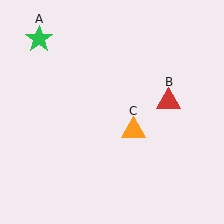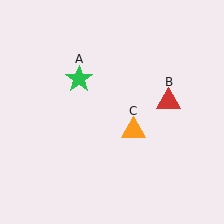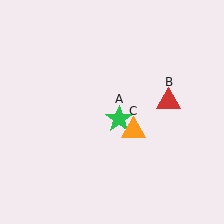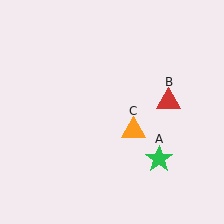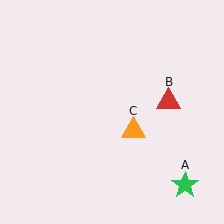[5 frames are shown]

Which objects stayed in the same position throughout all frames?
Red triangle (object B) and orange triangle (object C) remained stationary.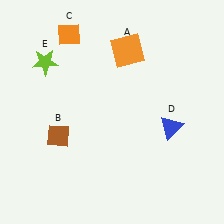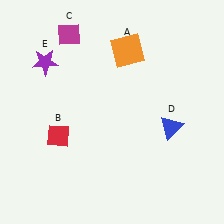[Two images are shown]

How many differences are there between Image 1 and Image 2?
There are 3 differences between the two images.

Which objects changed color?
B changed from brown to red. C changed from orange to magenta. E changed from lime to purple.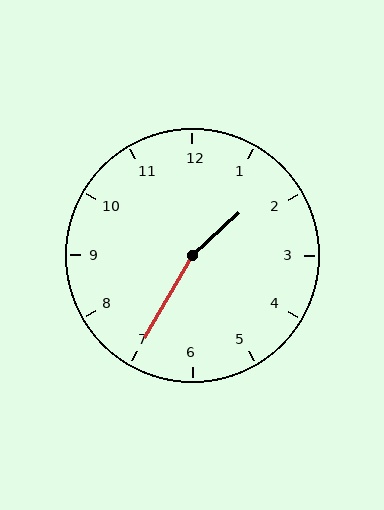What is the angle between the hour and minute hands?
Approximately 162 degrees.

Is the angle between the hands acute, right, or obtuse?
It is obtuse.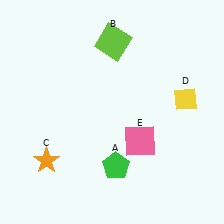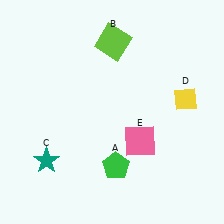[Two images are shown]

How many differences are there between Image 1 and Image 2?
There is 1 difference between the two images.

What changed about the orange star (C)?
In Image 1, C is orange. In Image 2, it changed to teal.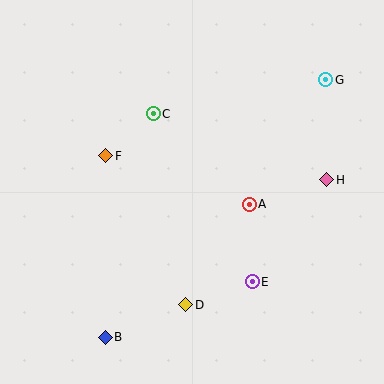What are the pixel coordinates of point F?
Point F is at (106, 156).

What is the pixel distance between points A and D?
The distance between A and D is 119 pixels.